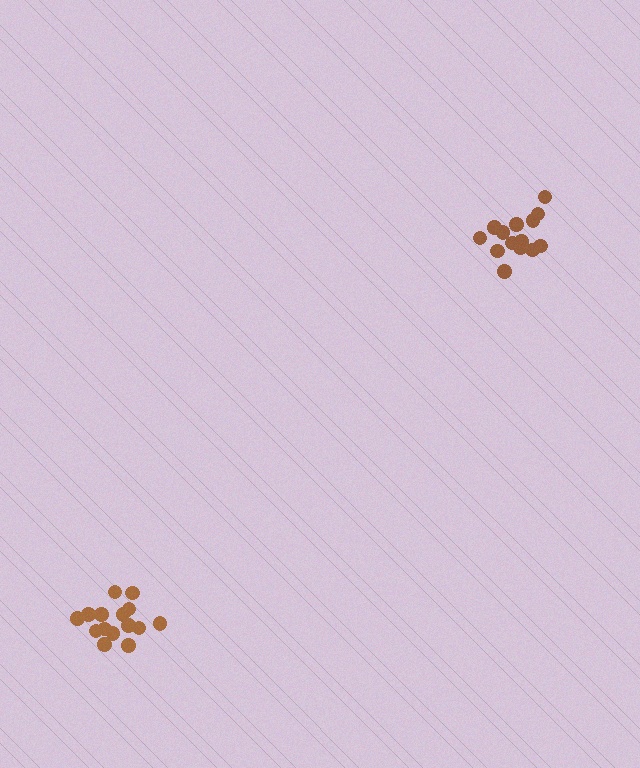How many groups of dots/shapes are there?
There are 2 groups.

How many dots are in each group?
Group 1: 14 dots, Group 2: 15 dots (29 total).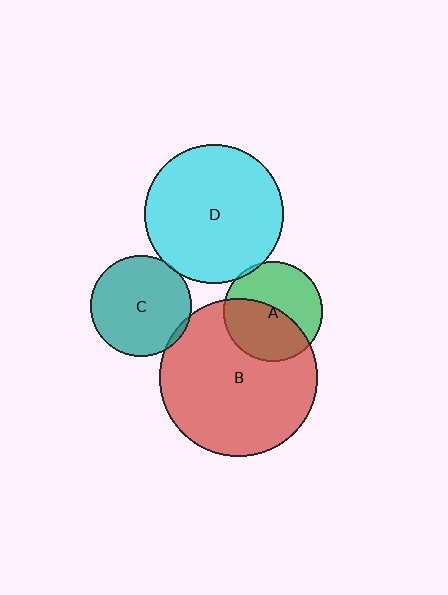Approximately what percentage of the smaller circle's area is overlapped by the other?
Approximately 5%.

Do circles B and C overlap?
Yes.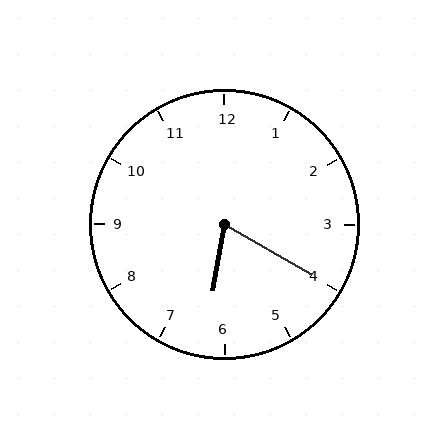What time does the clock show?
6:20.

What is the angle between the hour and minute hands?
Approximately 70 degrees.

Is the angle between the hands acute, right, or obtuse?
It is acute.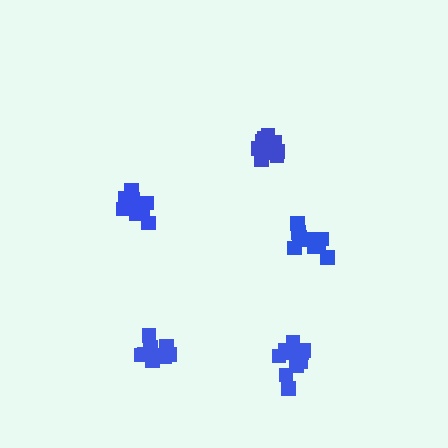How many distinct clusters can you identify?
There are 5 distinct clusters.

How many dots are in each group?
Group 1: 10 dots, Group 2: 11 dots, Group 3: 10 dots, Group 4: 12 dots, Group 5: 12 dots (55 total).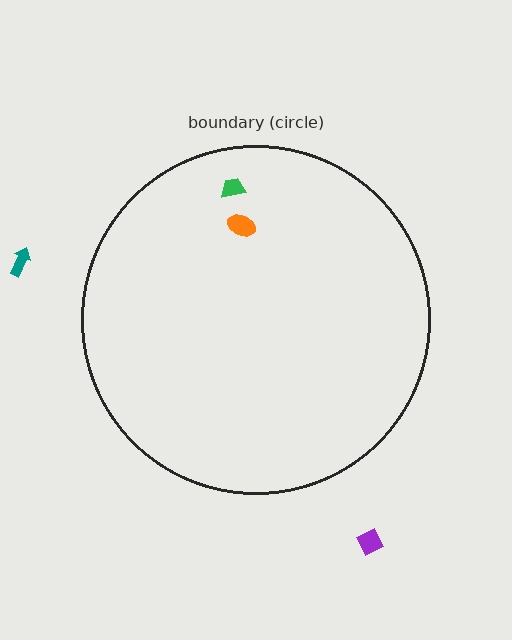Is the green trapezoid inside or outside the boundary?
Inside.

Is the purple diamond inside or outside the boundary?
Outside.